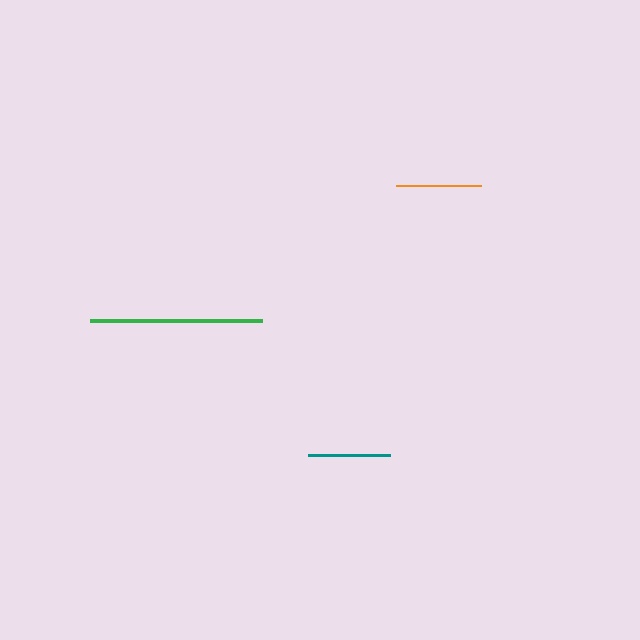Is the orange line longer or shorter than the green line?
The green line is longer than the orange line.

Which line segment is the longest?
The green line is the longest at approximately 172 pixels.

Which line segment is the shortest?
The teal line is the shortest at approximately 82 pixels.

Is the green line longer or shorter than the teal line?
The green line is longer than the teal line.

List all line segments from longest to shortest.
From longest to shortest: green, orange, teal.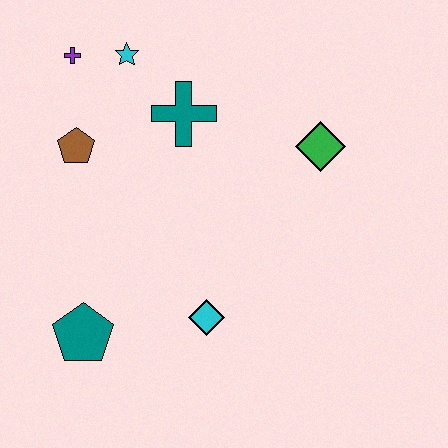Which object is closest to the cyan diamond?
The teal pentagon is closest to the cyan diamond.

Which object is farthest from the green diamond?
The teal pentagon is farthest from the green diamond.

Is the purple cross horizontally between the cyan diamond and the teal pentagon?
No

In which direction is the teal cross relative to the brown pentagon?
The teal cross is to the right of the brown pentagon.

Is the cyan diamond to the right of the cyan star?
Yes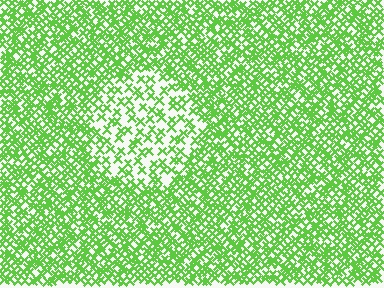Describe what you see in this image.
The image contains small lime elements arranged at two different densities. A circle-shaped region is visible where the elements are less densely packed than the surrounding area.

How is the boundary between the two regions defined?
The boundary is defined by a change in element density (approximately 2.2x ratio). All elements are the same color, size, and shape.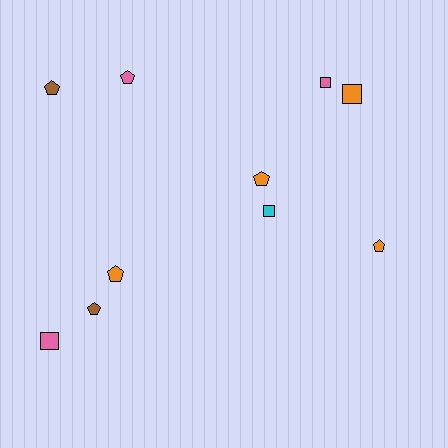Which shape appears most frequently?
Pentagon, with 6 objects.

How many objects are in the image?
There are 10 objects.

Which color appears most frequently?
Orange, with 4 objects.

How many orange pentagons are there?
There are 3 orange pentagons.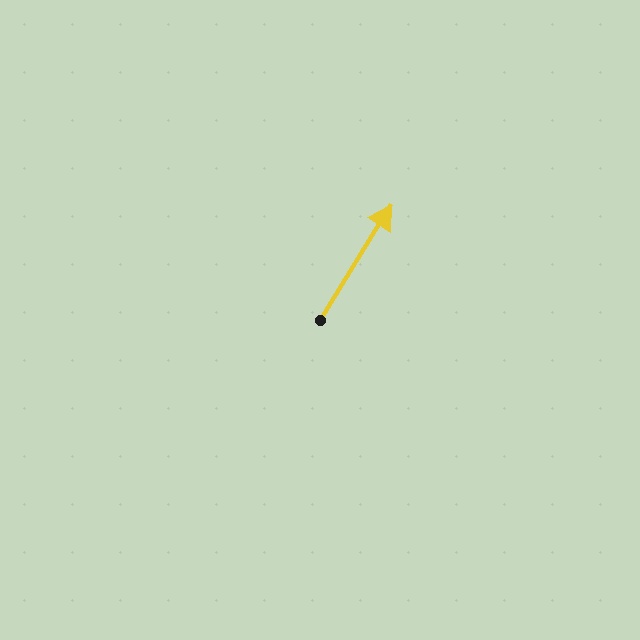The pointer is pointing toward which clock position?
Roughly 1 o'clock.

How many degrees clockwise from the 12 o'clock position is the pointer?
Approximately 32 degrees.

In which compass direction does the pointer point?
Northeast.